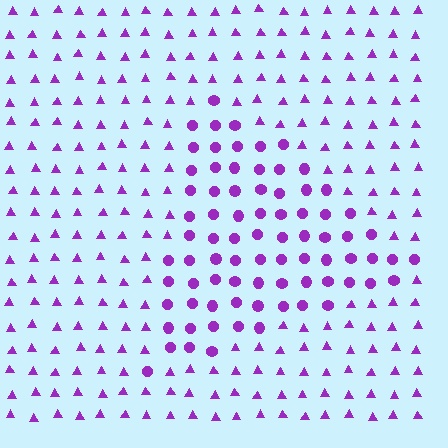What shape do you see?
I see a triangle.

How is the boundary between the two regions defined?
The boundary is defined by a change in element shape: circles inside vs. triangles outside. All elements share the same color and spacing.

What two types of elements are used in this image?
The image uses circles inside the triangle region and triangles outside it.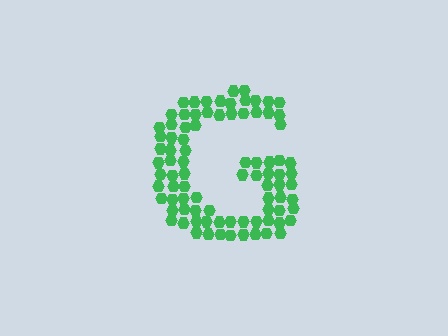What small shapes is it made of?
It is made of small hexagons.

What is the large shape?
The large shape is the letter G.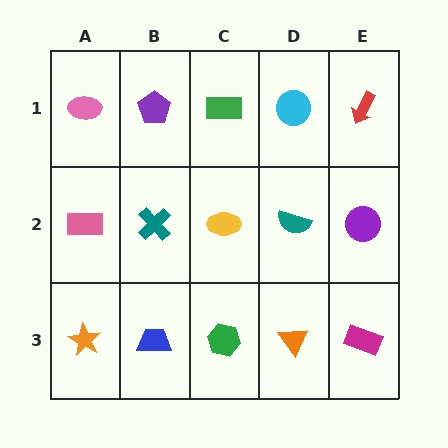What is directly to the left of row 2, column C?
A teal cross.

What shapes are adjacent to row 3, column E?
A purple circle (row 2, column E), an orange triangle (row 3, column D).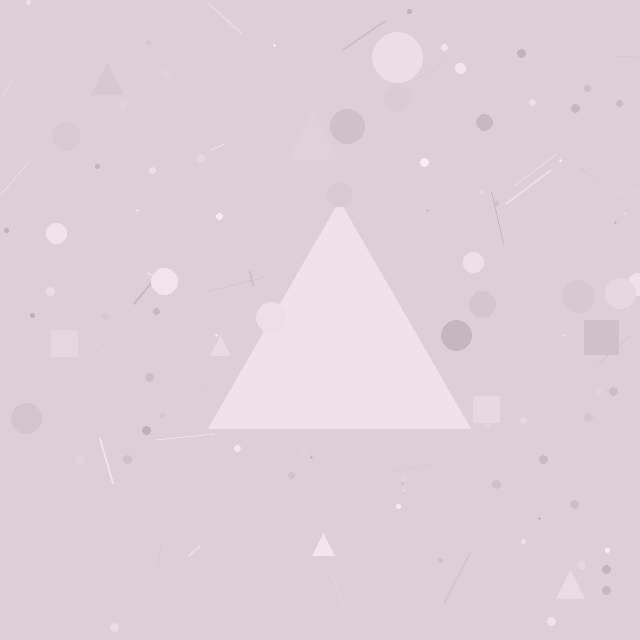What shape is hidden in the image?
A triangle is hidden in the image.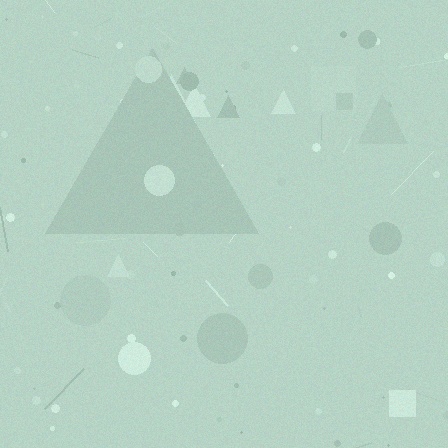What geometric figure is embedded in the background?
A triangle is embedded in the background.